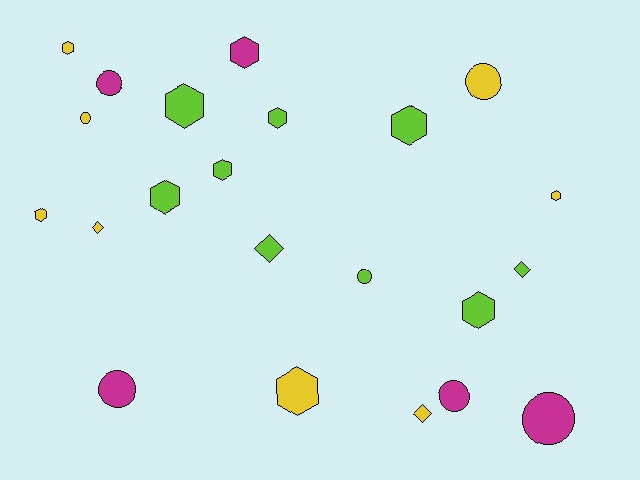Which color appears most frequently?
Lime, with 9 objects.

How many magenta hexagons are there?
There is 1 magenta hexagon.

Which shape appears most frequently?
Hexagon, with 11 objects.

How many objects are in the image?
There are 22 objects.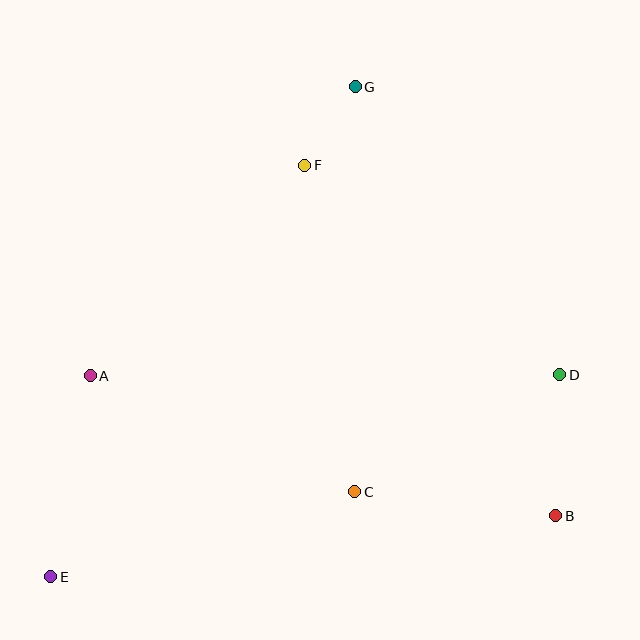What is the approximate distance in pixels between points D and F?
The distance between D and F is approximately 330 pixels.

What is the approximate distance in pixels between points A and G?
The distance between A and G is approximately 392 pixels.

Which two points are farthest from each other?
Points E and G are farthest from each other.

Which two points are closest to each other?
Points F and G are closest to each other.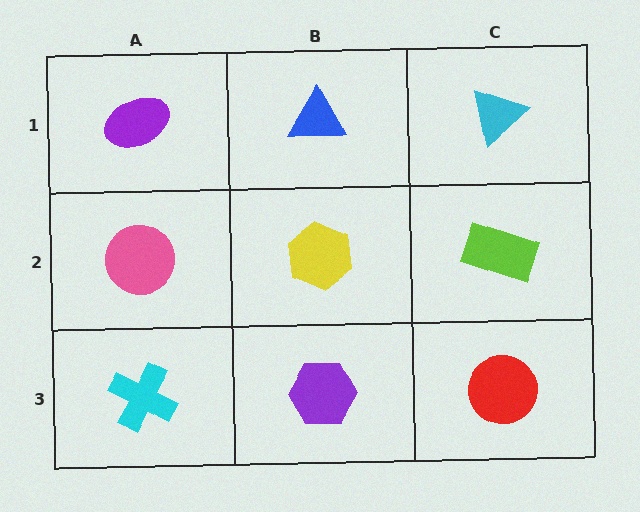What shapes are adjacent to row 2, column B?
A blue triangle (row 1, column B), a purple hexagon (row 3, column B), a pink circle (row 2, column A), a lime rectangle (row 2, column C).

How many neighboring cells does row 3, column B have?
3.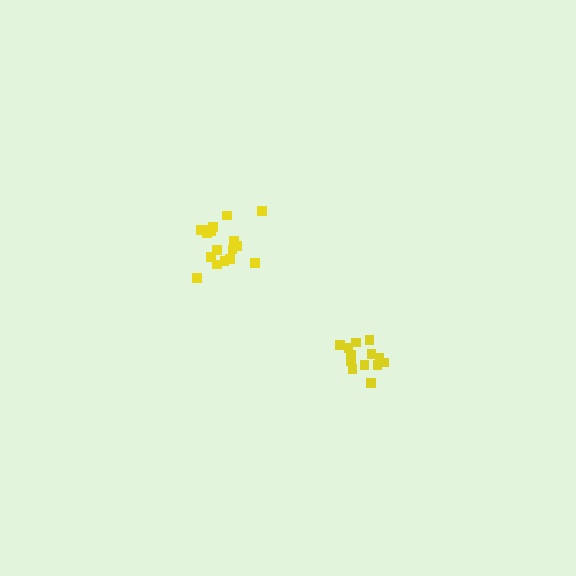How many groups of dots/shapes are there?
There are 2 groups.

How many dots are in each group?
Group 1: 17 dots, Group 2: 13 dots (30 total).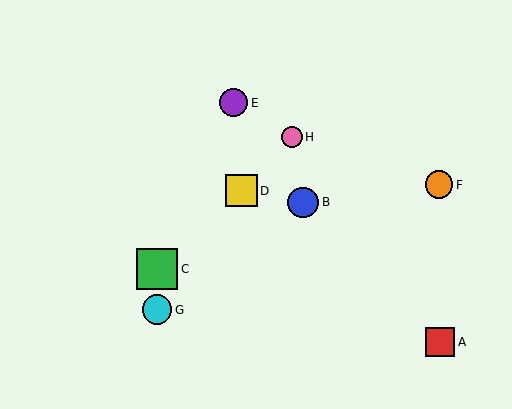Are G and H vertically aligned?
No, G is at x≈157 and H is at x≈292.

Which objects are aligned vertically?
Objects C, G are aligned vertically.